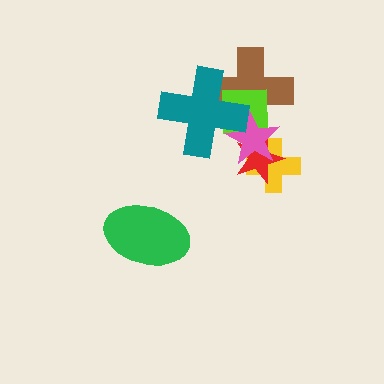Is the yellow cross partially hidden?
Yes, it is partially covered by another shape.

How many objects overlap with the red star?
3 objects overlap with the red star.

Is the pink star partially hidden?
Yes, it is partially covered by another shape.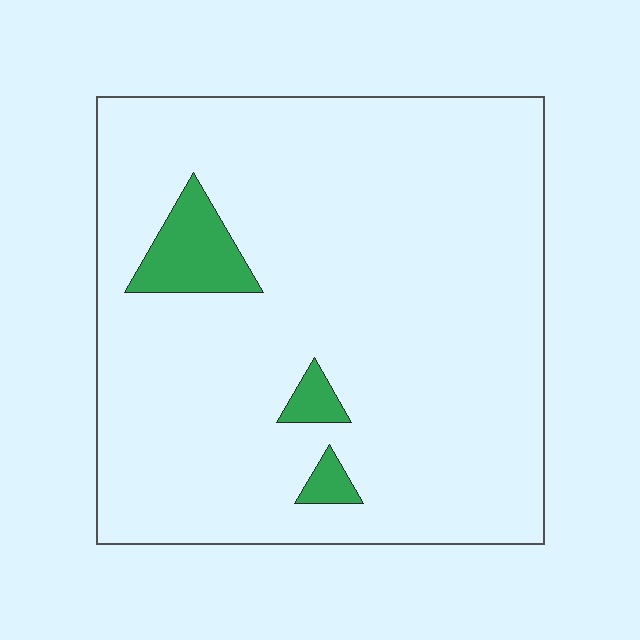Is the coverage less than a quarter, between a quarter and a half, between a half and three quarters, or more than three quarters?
Less than a quarter.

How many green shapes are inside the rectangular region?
3.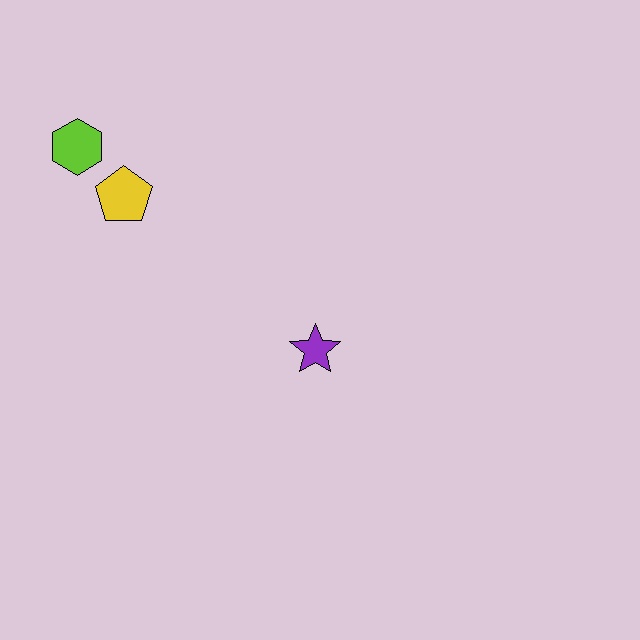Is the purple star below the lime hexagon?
Yes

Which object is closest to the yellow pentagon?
The lime hexagon is closest to the yellow pentagon.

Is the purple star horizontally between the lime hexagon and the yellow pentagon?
No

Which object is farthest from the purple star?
The lime hexagon is farthest from the purple star.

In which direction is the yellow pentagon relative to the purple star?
The yellow pentagon is to the left of the purple star.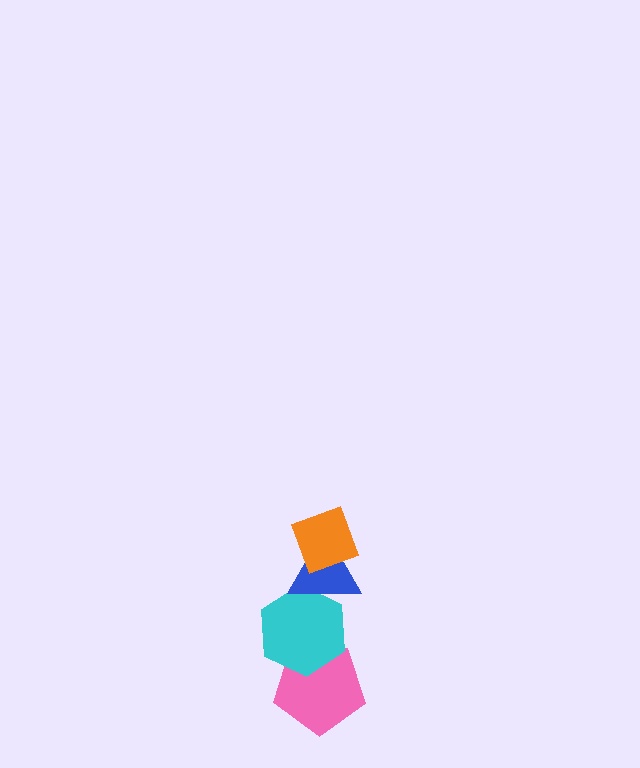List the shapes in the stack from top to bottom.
From top to bottom: the orange diamond, the blue triangle, the cyan hexagon, the pink pentagon.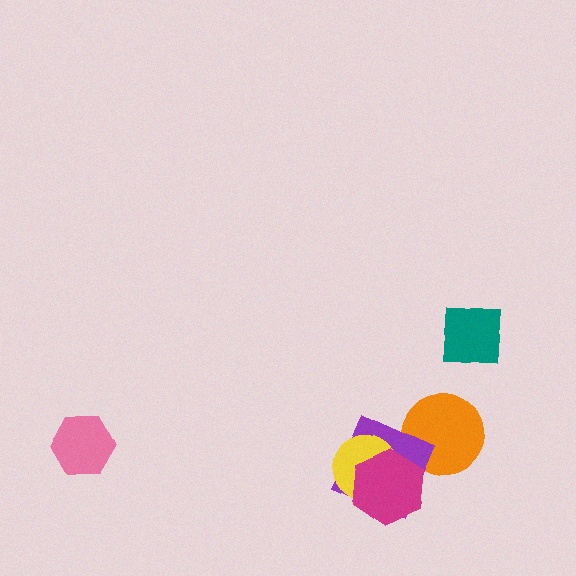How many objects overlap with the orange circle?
1 object overlaps with the orange circle.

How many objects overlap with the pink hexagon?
0 objects overlap with the pink hexagon.